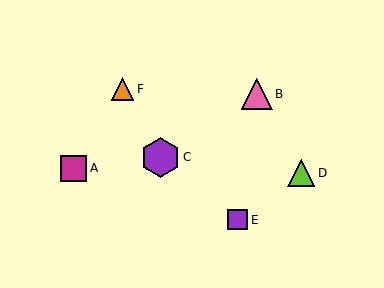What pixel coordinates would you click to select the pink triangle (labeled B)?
Click at (257, 94) to select the pink triangle B.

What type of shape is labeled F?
Shape F is an orange triangle.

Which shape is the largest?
The purple hexagon (labeled C) is the largest.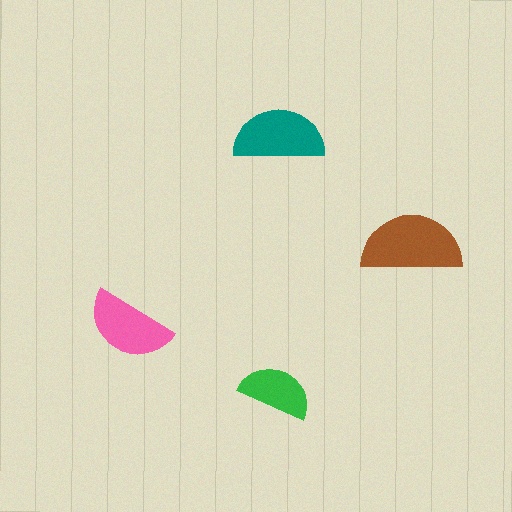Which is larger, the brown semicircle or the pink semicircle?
The brown one.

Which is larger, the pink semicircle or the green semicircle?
The pink one.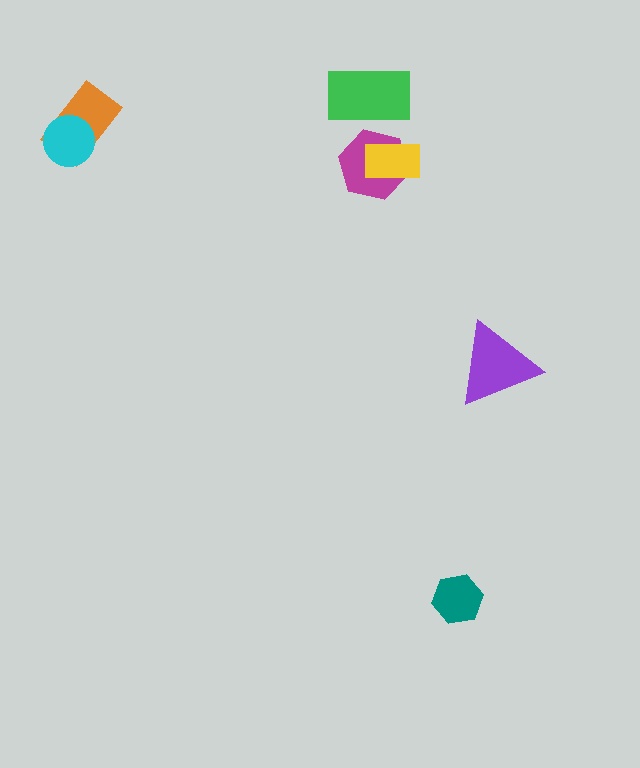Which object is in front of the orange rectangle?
The cyan circle is in front of the orange rectangle.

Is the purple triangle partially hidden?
No, no other shape covers it.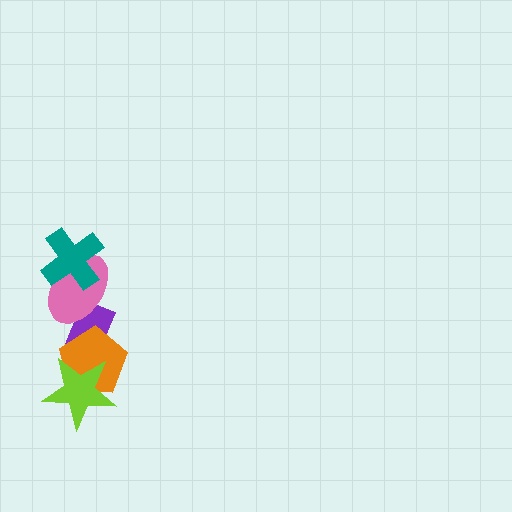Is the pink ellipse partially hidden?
Yes, it is partially covered by another shape.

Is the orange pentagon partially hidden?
Yes, it is partially covered by another shape.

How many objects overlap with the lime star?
2 objects overlap with the lime star.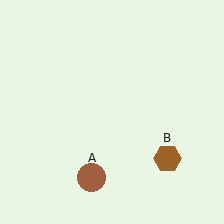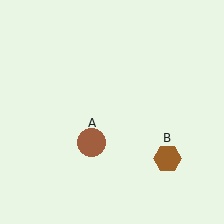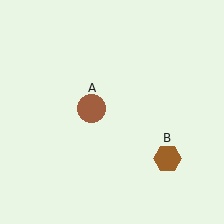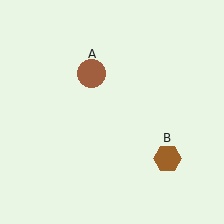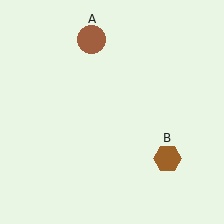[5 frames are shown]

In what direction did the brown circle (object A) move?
The brown circle (object A) moved up.